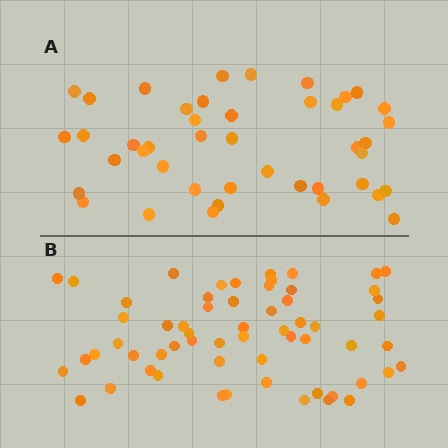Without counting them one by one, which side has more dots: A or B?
Region B (the bottom region) has more dots.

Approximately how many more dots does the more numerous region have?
Region B has approximately 15 more dots than region A.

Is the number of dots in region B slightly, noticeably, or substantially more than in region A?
Region B has noticeably more, but not dramatically so. The ratio is roughly 1.4 to 1.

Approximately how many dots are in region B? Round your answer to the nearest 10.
About 60 dots.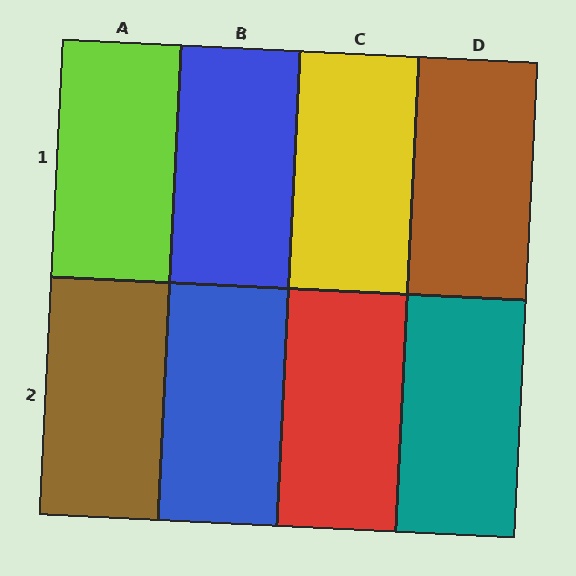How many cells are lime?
1 cell is lime.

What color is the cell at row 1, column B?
Blue.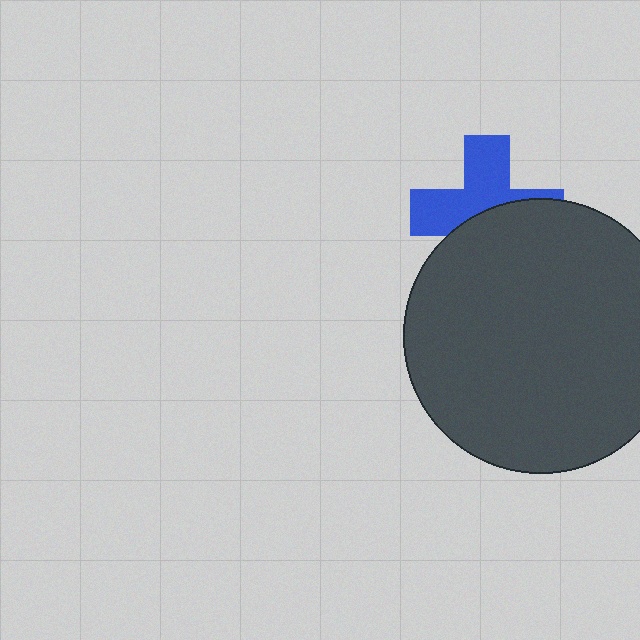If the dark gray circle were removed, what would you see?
You would see the complete blue cross.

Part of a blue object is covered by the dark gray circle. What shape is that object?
It is a cross.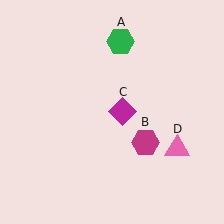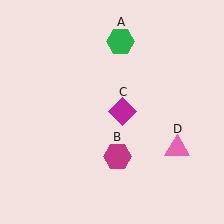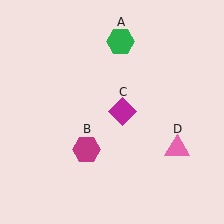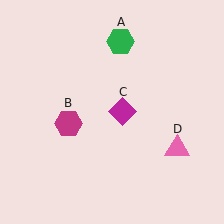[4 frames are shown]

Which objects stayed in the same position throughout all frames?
Green hexagon (object A) and magenta diamond (object C) and pink triangle (object D) remained stationary.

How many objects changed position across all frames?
1 object changed position: magenta hexagon (object B).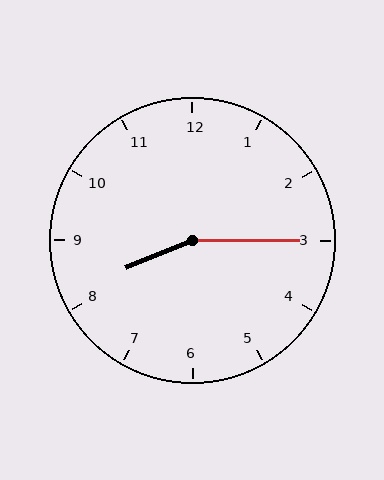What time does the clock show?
8:15.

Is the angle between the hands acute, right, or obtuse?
It is obtuse.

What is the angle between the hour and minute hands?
Approximately 158 degrees.